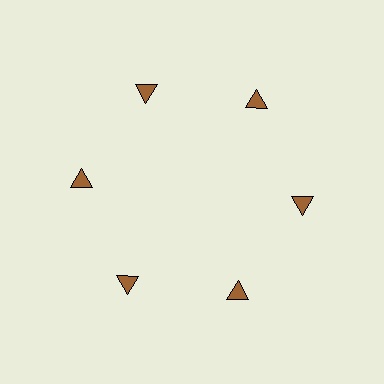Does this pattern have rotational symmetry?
Yes, this pattern has 6-fold rotational symmetry. It looks the same after rotating 60 degrees around the center.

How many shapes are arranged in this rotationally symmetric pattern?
There are 6 shapes, arranged in 6 groups of 1.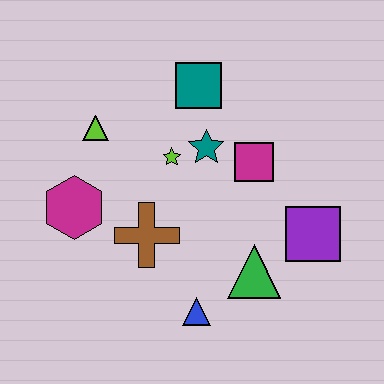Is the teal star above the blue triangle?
Yes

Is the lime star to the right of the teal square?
No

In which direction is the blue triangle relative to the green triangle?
The blue triangle is to the left of the green triangle.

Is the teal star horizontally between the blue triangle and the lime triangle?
No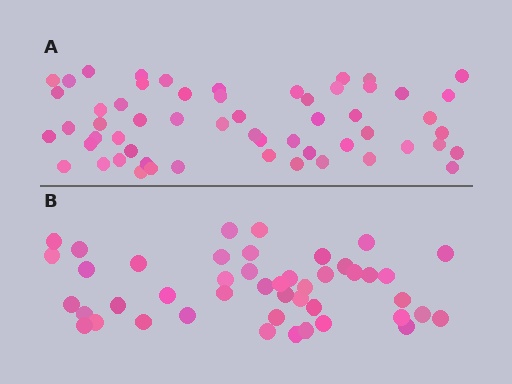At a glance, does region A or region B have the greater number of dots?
Region A (the top region) has more dots.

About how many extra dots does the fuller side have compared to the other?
Region A has roughly 12 or so more dots than region B.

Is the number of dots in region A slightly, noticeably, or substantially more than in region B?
Region A has noticeably more, but not dramatically so. The ratio is roughly 1.3 to 1.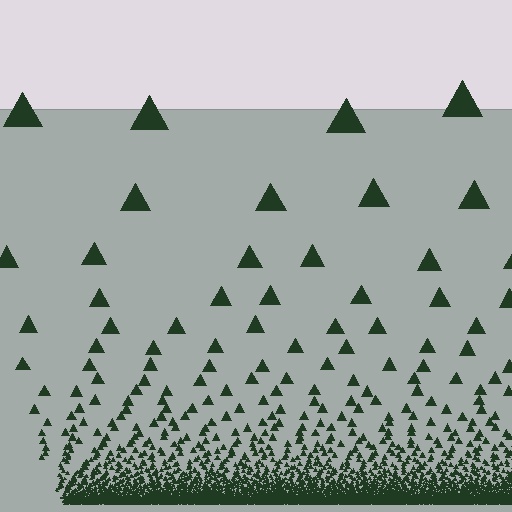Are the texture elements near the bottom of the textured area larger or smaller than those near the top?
Smaller. The gradient is inverted — elements near the bottom are smaller and denser.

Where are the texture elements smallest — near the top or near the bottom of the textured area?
Near the bottom.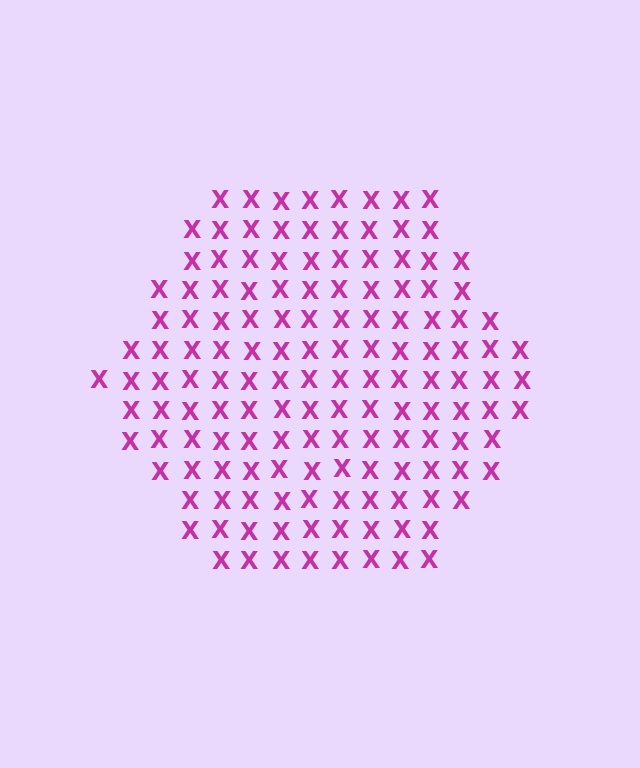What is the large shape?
The large shape is a hexagon.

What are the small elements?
The small elements are letter X's.